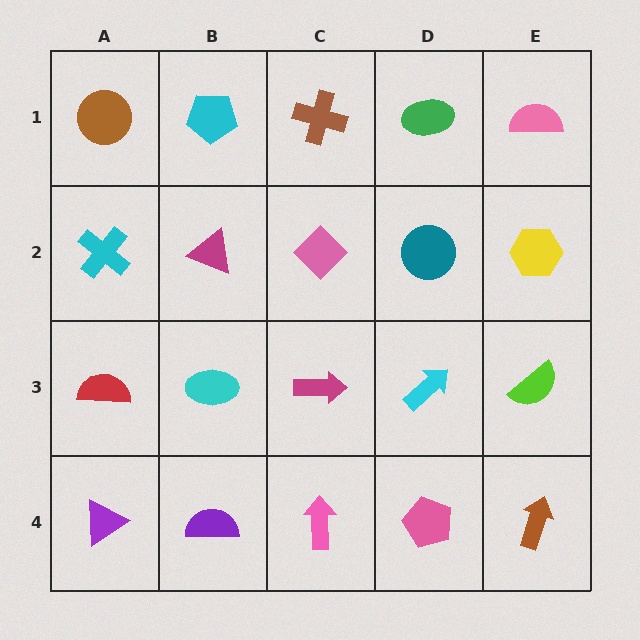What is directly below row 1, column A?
A cyan cross.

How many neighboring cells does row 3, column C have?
4.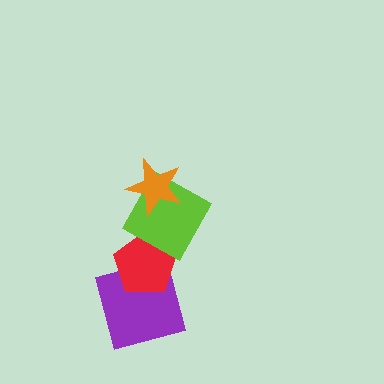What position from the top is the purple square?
The purple square is 4th from the top.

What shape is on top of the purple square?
The red pentagon is on top of the purple square.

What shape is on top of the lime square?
The orange star is on top of the lime square.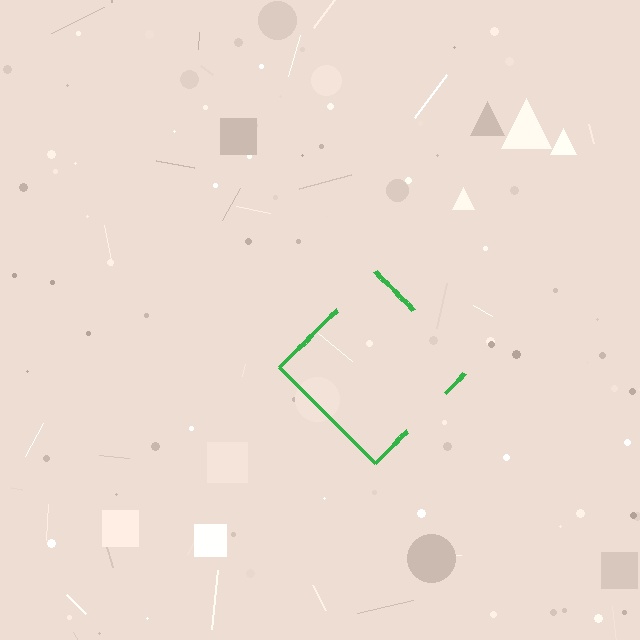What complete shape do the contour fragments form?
The contour fragments form a diamond.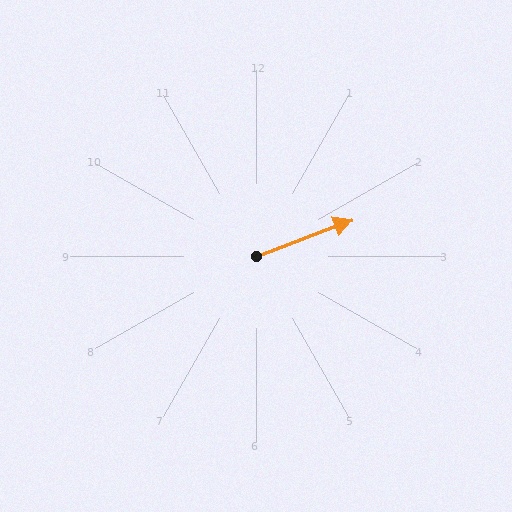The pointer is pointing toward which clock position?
Roughly 2 o'clock.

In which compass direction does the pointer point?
East.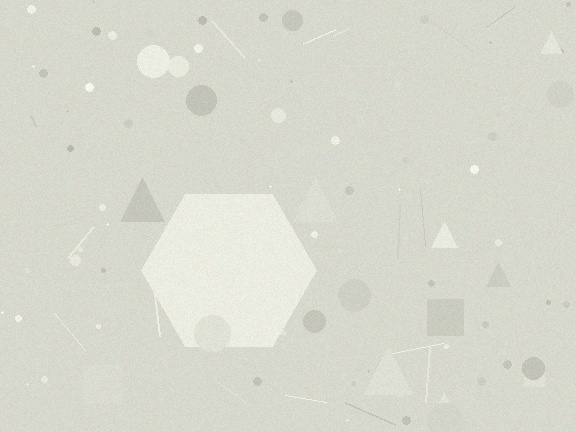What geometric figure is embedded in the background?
A hexagon is embedded in the background.